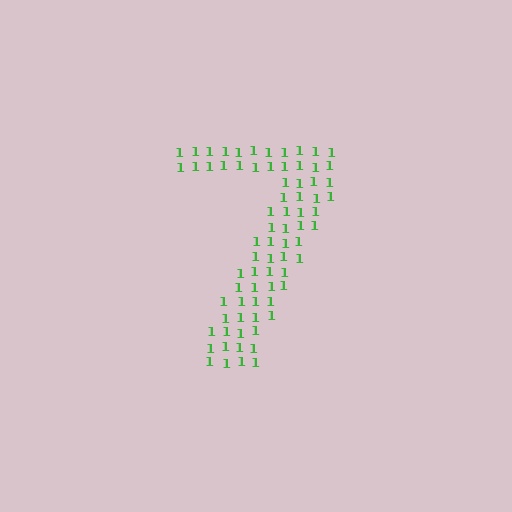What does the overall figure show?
The overall figure shows the digit 7.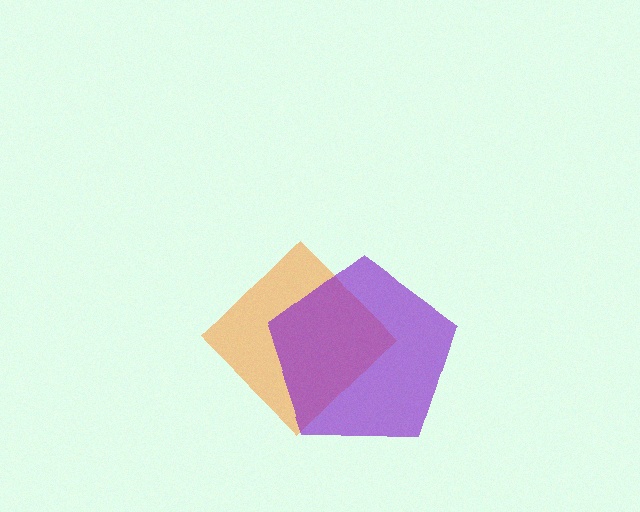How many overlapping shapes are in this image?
There are 2 overlapping shapes in the image.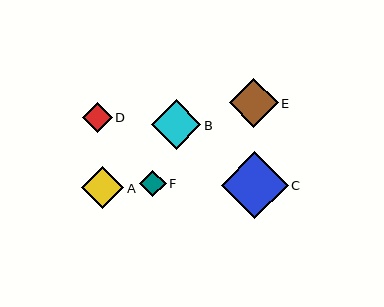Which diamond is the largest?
Diamond C is the largest with a size of approximately 67 pixels.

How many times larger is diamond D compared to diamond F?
Diamond D is approximately 1.1 times the size of diamond F.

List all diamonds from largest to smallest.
From largest to smallest: C, B, E, A, D, F.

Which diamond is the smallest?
Diamond F is the smallest with a size of approximately 27 pixels.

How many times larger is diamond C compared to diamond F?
Diamond C is approximately 2.5 times the size of diamond F.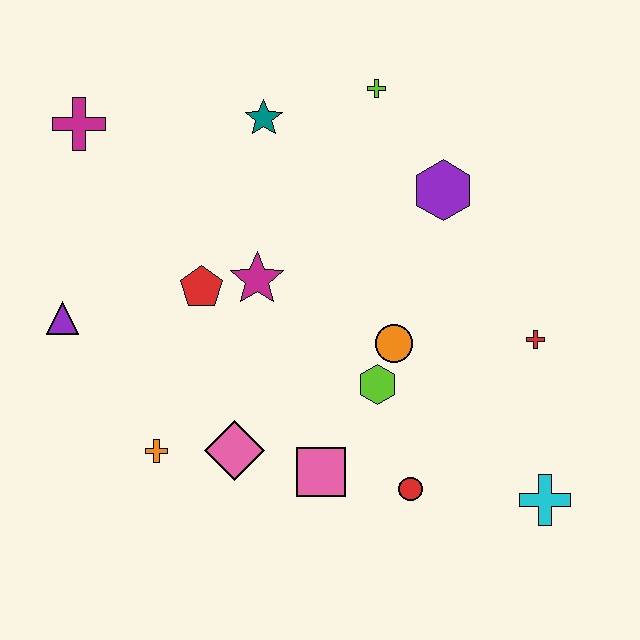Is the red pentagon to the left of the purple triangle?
No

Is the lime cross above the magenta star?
Yes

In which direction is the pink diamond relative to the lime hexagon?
The pink diamond is to the left of the lime hexagon.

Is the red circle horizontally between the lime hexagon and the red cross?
Yes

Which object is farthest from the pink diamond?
The lime cross is farthest from the pink diamond.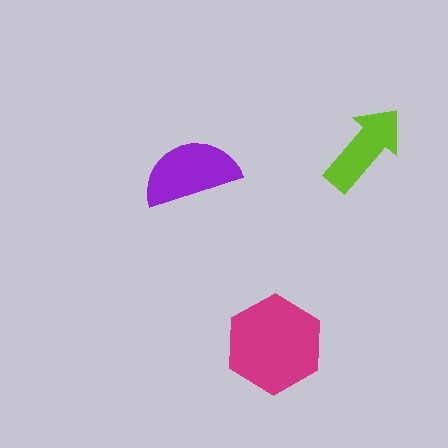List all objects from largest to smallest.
The magenta hexagon, the purple semicircle, the lime arrow.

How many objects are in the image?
There are 3 objects in the image.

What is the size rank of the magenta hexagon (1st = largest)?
1st.